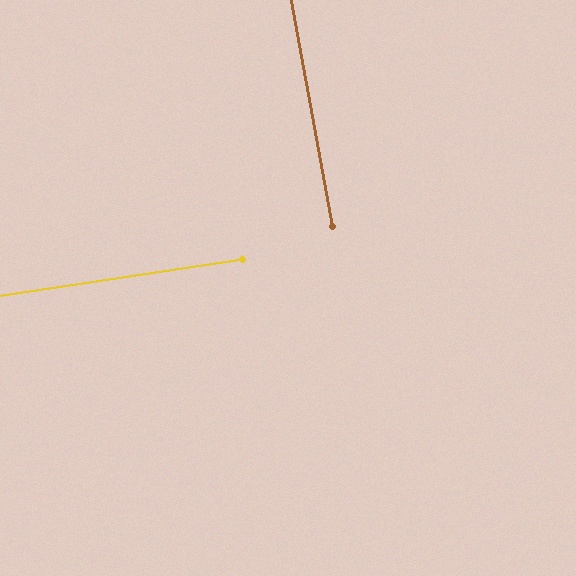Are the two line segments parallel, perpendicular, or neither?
Perpendicular — they meet at approximately 88°.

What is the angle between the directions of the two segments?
Approximately 88 degrees.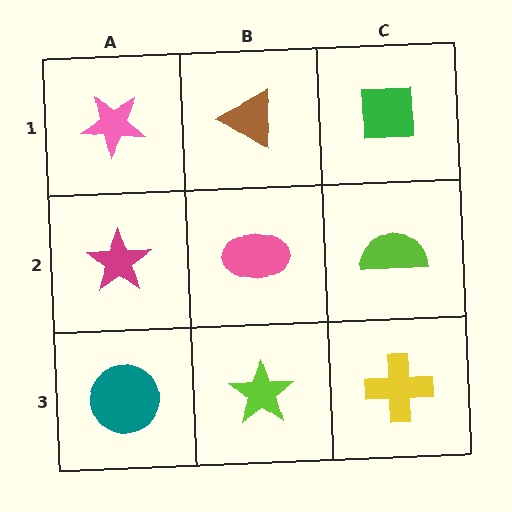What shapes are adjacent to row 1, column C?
A lime semicircle (row 2, column C), a brown triangle (row 1, column B).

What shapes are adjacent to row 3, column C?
A lime semicircle (row 2, column C), a lime star (row 3, column B).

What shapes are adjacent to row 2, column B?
A brown triangle (row 1, column B), a lime star (row 3, column B), a magenta star (row 2, column A), a lime semicircle (row 2, column C).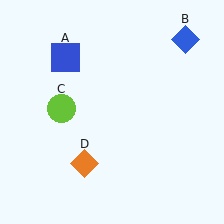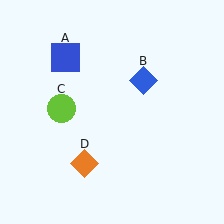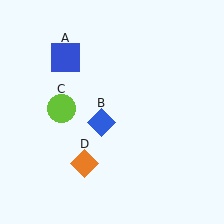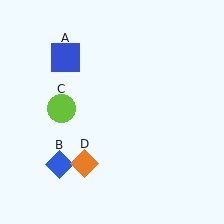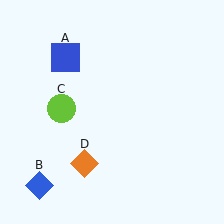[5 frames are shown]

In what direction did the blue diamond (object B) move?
The blue diamond (object B) moved down and to the left.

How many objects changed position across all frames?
1 object changed position: blue diamond (object B).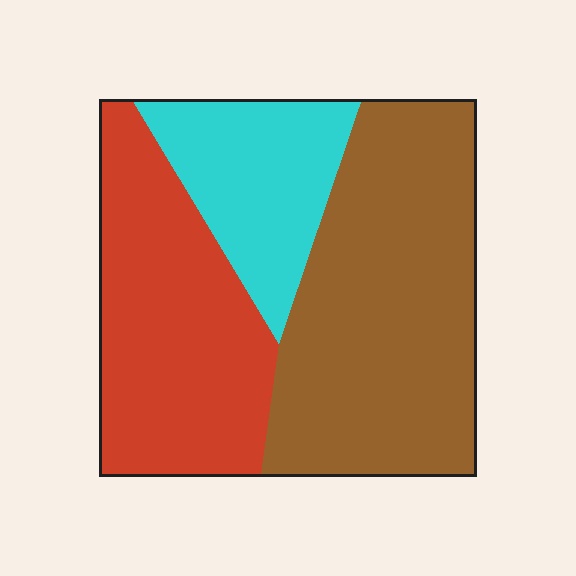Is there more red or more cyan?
Red.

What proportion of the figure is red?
Red covers 34% of the figure.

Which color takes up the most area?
Brown, at roughly 45%.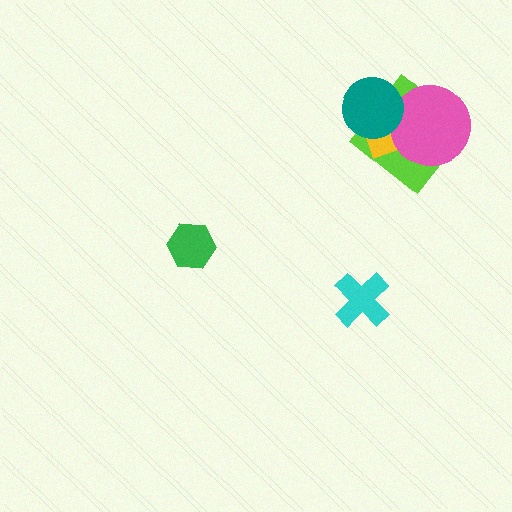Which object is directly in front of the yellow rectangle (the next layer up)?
The pink circle is directly in front of the yellow rectangle.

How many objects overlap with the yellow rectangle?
3 objects overlap with the yellow rectangle.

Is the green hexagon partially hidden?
No, no other shape covers it.